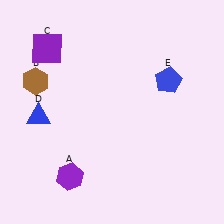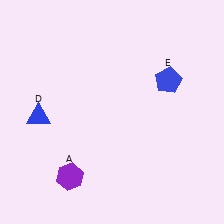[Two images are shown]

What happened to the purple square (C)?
The purple square (C) was removed in Image 2. It was in the top-left area of Image 1.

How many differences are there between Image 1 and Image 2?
There are 2 differences between the two images.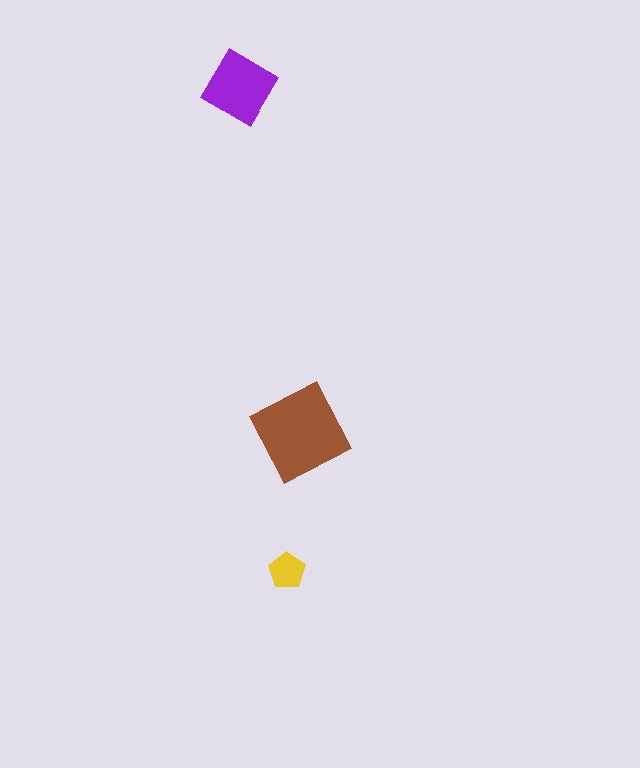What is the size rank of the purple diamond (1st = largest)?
2nd.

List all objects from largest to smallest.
The brown square, the purple diamond, the yellow pentagon.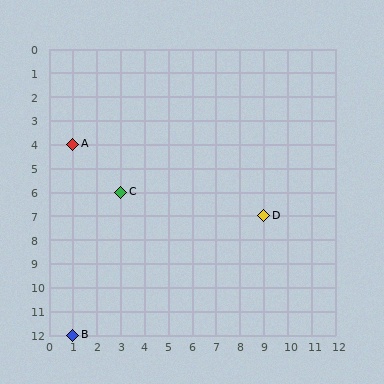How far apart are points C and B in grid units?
Points C and B are 2 columns and 6 rows apart (about 6.3 grid units diagonally).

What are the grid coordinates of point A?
Point A is at grid coordinates (1, 4).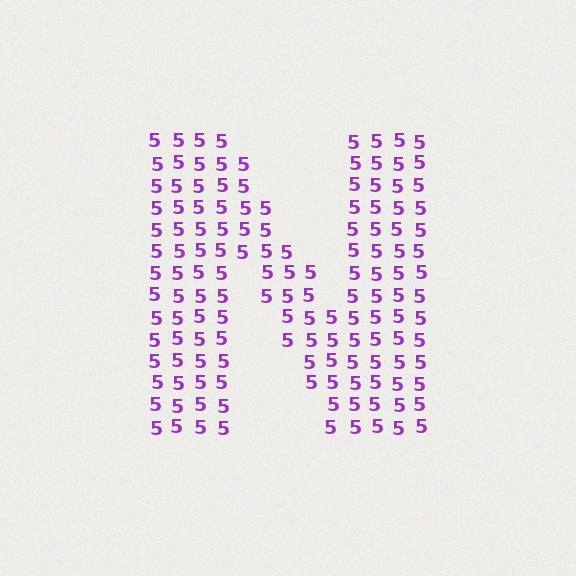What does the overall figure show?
The overall figure shows the letter N.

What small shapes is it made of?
It is made of small digit 5's.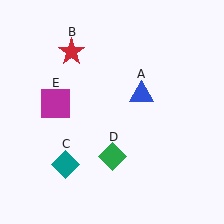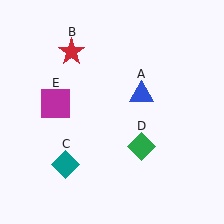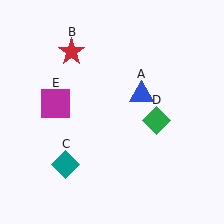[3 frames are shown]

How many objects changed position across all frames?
1 object changed position: green diamond (object D).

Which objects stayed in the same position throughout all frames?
Blue triangle (object A) and red star (object B) and teal diamond (object C) and magenta square (object E) remained stationary.